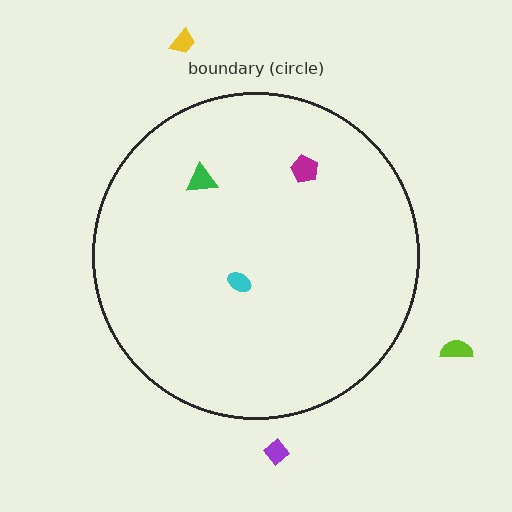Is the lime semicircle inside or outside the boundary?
Outside.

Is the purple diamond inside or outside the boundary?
Outside.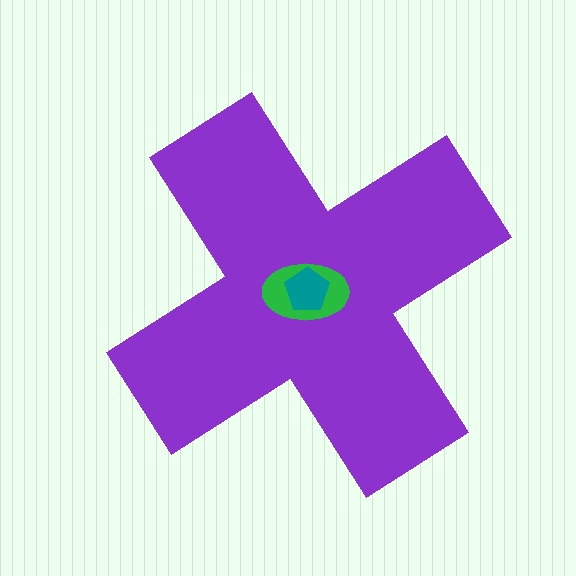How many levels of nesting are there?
3.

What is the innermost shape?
The teal pentagon.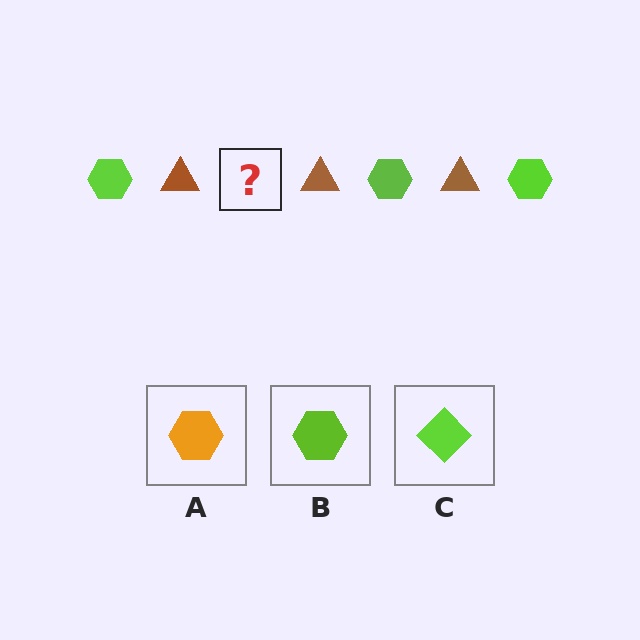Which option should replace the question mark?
Option B.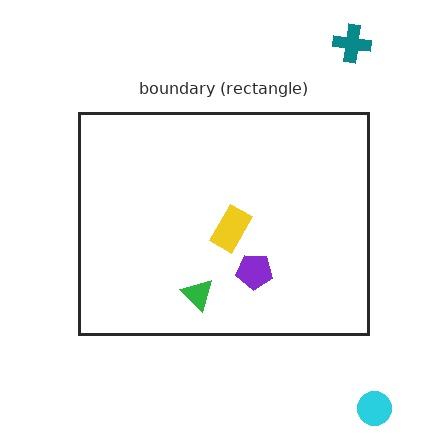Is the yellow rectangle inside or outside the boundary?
Inside.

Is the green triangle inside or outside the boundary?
Inside.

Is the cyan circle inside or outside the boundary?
Outside.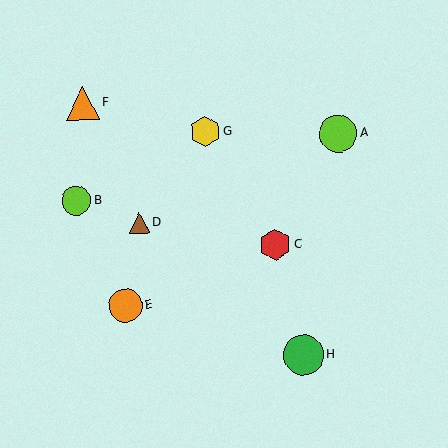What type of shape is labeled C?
Shape C is a red hexagon.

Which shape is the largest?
The green circle (labeled H) is the largest.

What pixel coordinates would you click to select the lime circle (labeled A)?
Click at (338, 134) to select the lime circle A.